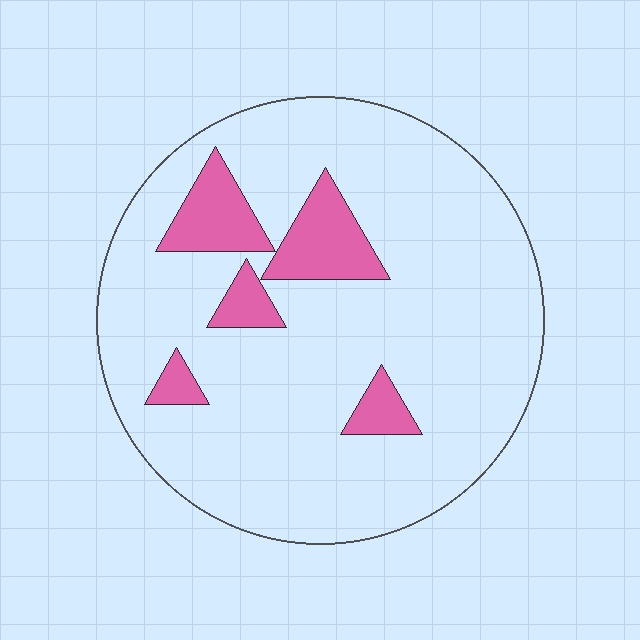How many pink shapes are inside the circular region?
5.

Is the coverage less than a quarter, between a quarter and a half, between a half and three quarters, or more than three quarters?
Less than a quarter.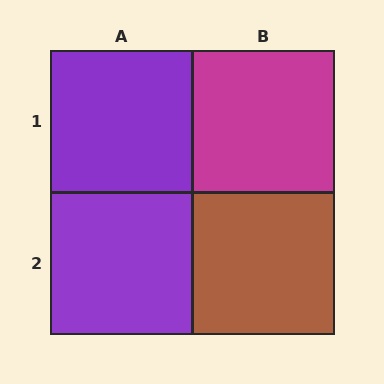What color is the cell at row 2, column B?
Brown.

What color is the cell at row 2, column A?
Purple.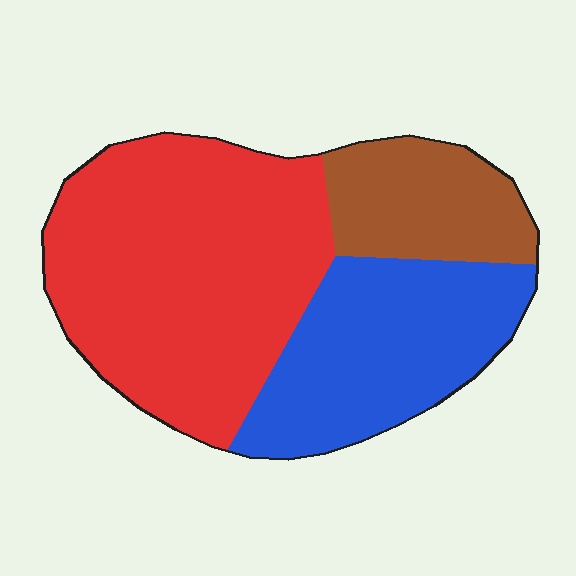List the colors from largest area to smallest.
From largest to smallest: red, blue, brown.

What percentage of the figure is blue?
Blue takes up between a sixth and a third of the figure.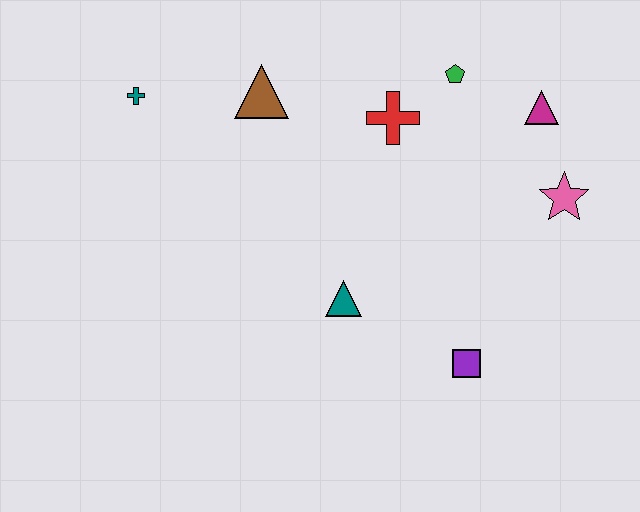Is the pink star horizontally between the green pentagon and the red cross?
No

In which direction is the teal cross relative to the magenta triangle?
The teal cross is to the left of the magenta triangle.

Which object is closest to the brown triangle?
The teal cross is closest to the brown triangle.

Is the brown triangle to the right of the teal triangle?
No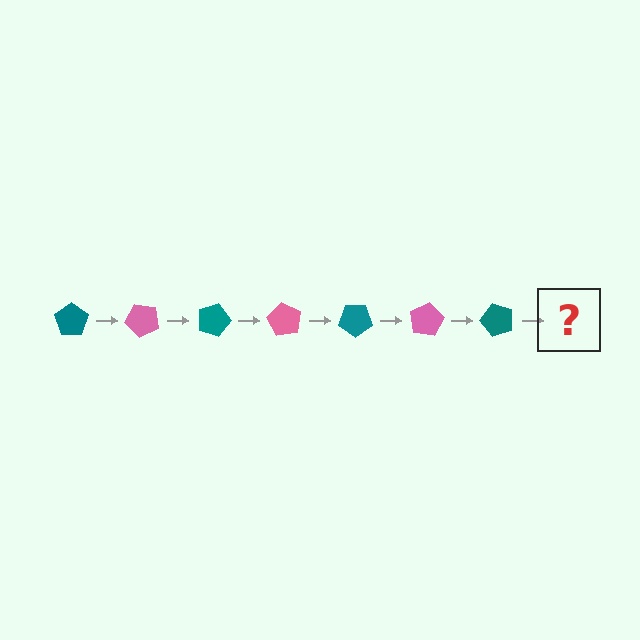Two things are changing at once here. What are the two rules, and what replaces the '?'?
The two rules are that it rotates 45 degrees each step and the color cycles through teal and pink. The '?' should be a pink pentagon, rotated 315 degrees from the start.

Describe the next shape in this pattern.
It should be a pink pentagon, rotated 315 degrees from the start.